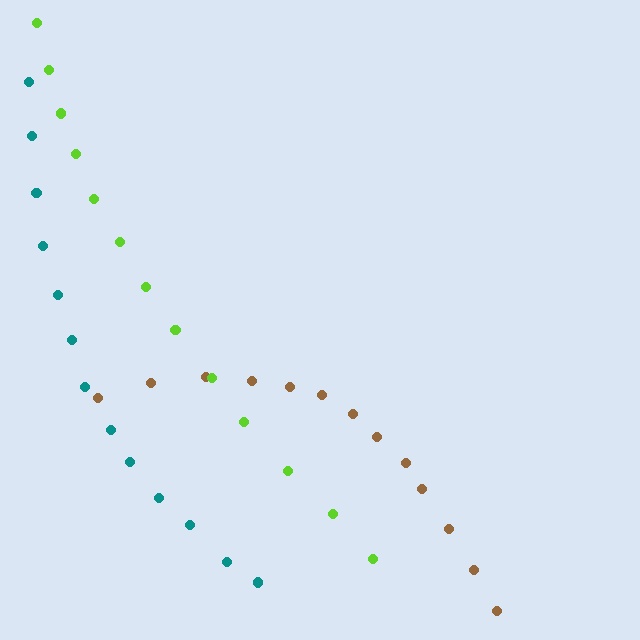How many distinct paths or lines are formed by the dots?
There are 3 distinct paths.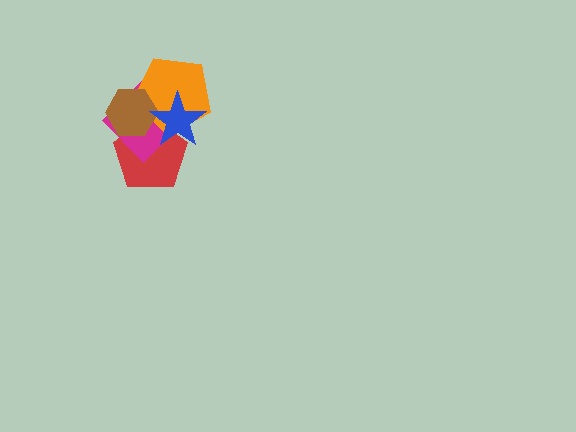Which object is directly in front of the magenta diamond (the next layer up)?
The orange pentagon is directly in front of the magenta diamond.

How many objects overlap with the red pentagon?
4 objects overlap with the red pentagon.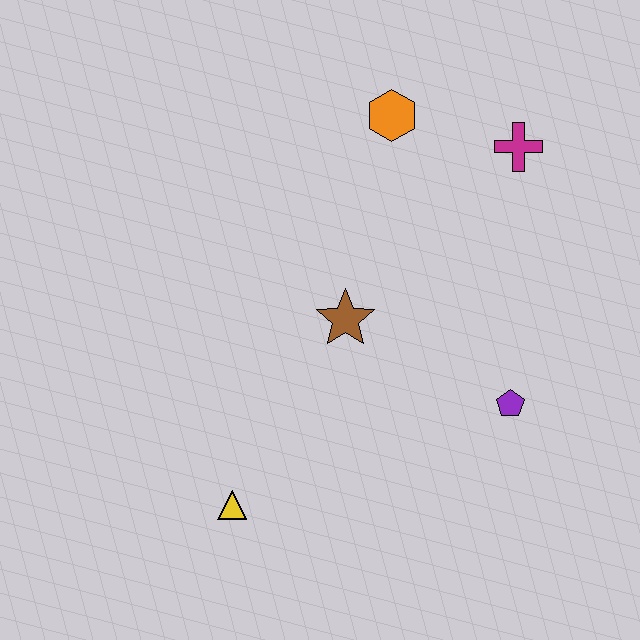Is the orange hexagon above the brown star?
Yes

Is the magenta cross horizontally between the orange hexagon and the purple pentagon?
No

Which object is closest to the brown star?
The purple pentagon is closest to the brown star.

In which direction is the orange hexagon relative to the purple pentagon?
The orange hexagon is above the purple pentagon.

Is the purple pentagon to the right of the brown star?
Yes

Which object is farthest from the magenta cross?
The yellow triangle is farthest from the magenta cross.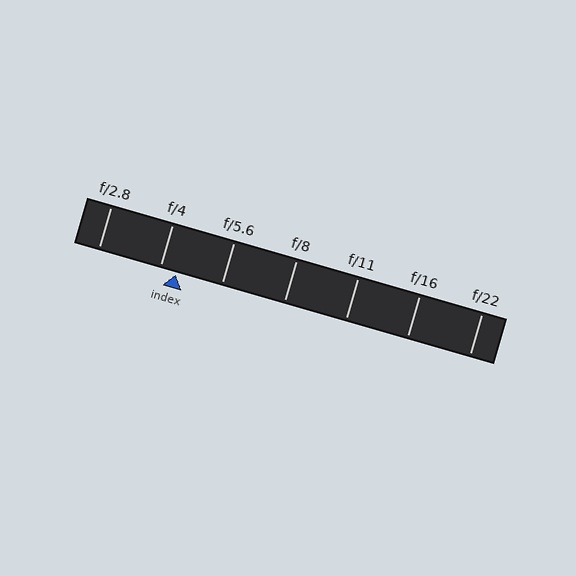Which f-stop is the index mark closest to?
The index mark is closest to f/4.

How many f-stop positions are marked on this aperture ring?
There are 7 f-stop positions marked.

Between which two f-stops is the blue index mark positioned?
The index mark is between f/4 and f/5.6.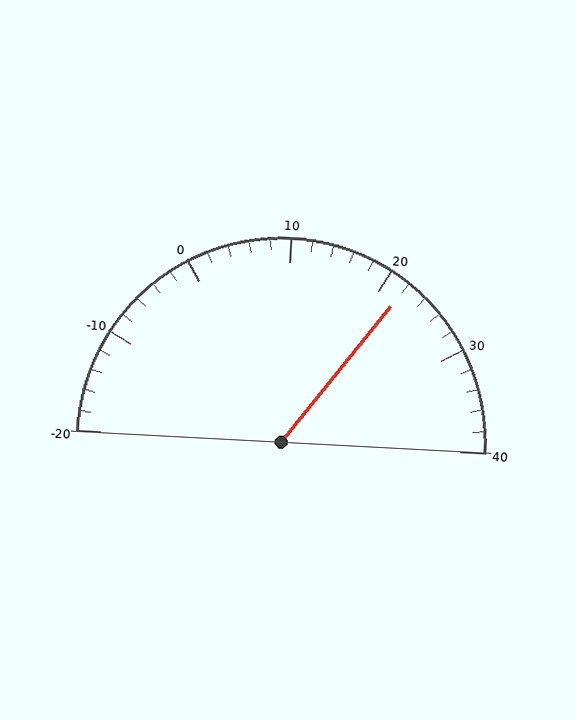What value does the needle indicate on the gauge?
The needle indicates approximately 22.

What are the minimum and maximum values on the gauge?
The gauge ranges from -20 to 40.